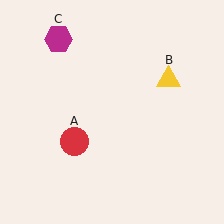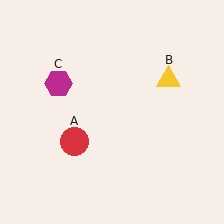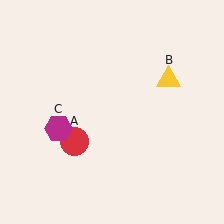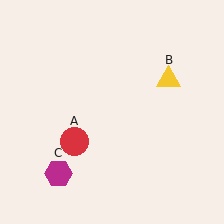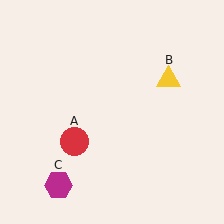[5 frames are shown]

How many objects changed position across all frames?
1 object changed position: magenta hexagon (object C).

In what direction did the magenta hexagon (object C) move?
The magenta hexagon (object C) moved down.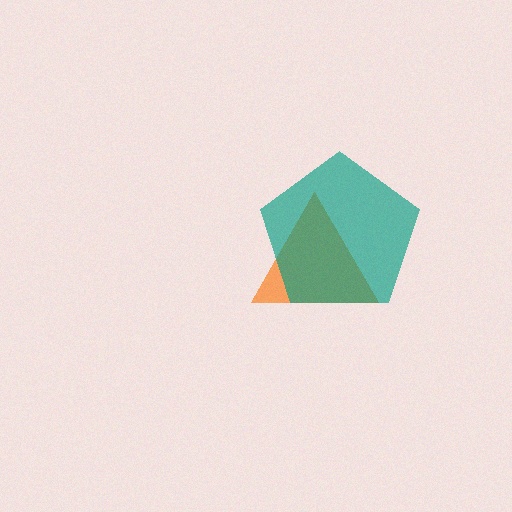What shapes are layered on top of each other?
The layered shapes are: an orange triangle, a teal pentagon.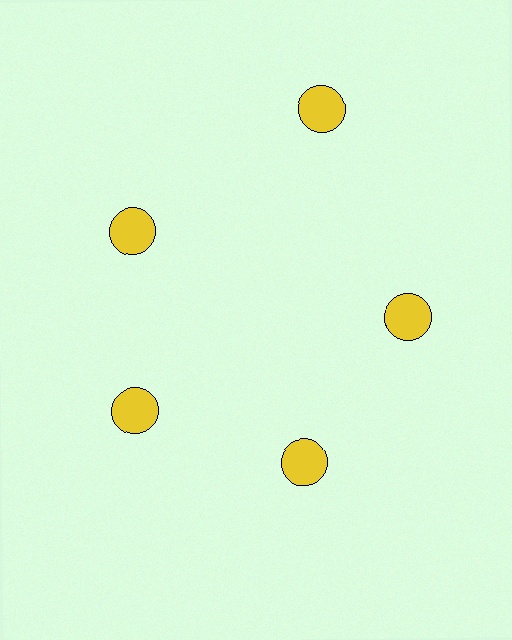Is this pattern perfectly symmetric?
No. The 5 yellow circles are arranged in a ring, but one element near the 1 o'clock position is pushed outward from the center, breaking the 5-fold rotational symmetry.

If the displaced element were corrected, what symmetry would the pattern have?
It would have 5-fold rotational symmetry — the pattern would map onto itself every 72 degrees.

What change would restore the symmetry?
The symmetry would be restored by moving it inward, back onto the ring so that all 5 circles sit at equal angles and equal distance from the center.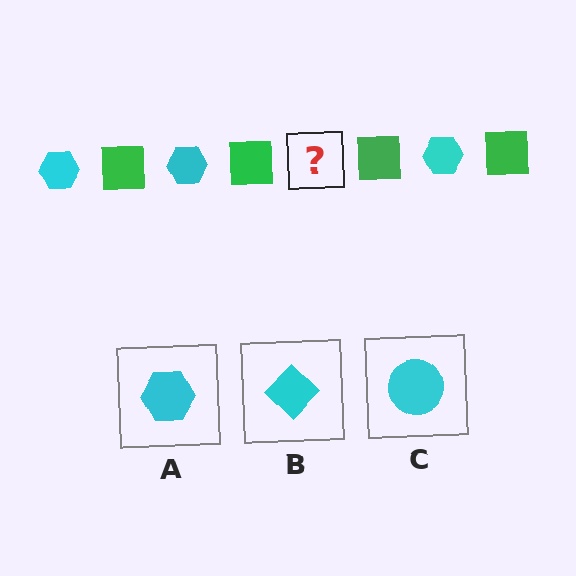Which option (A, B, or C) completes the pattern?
A.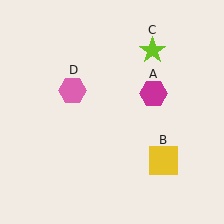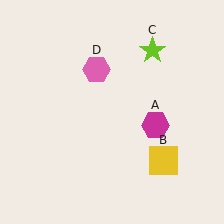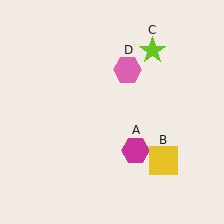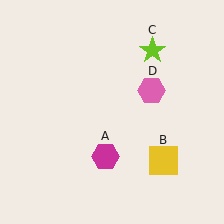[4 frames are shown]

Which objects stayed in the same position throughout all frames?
Yellow square (object B) and lime star (object C) remained stationary.